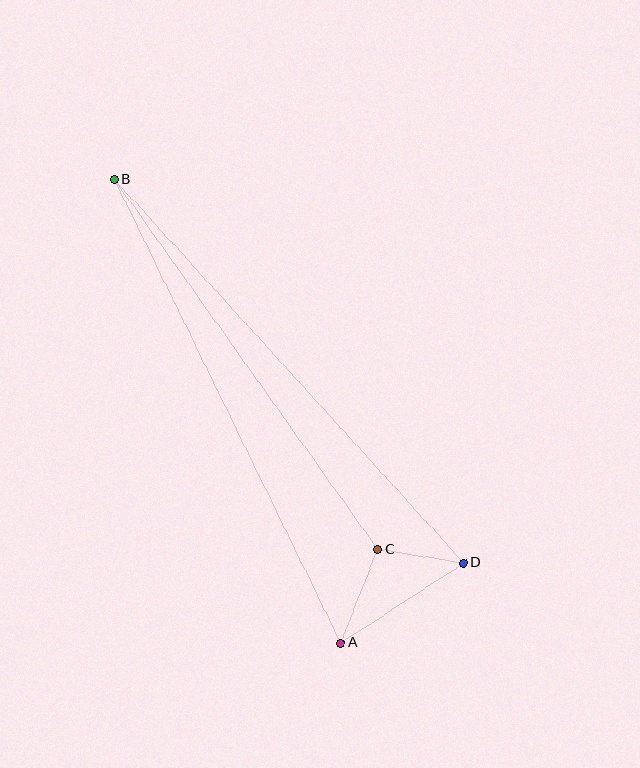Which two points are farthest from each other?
Points B and D are farthest from each other.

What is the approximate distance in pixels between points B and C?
The distance between B and C is approximately 454 pixels.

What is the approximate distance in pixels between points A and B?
The distance between A and B is approximately 516 pixels.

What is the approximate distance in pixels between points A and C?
The distance between A and C is approximately 100 pixels.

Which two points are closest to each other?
Points C and D are closest to each other.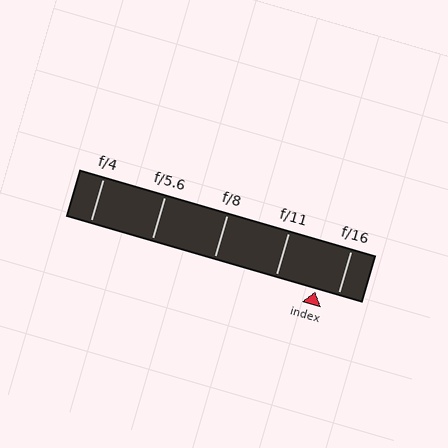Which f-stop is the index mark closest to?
The index mark is closest to f/16.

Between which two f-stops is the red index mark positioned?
The index mark is between f/11 and f/16.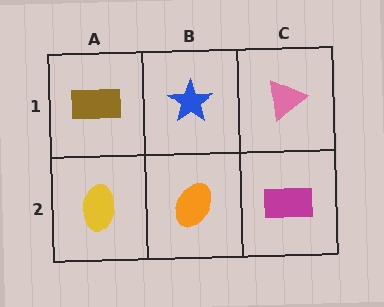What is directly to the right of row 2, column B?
A magenta rectangle.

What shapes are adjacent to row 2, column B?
A blue star (row 1, column B), a yellow ellipse (row 2, column A), a magenta rectangle (row 2, column C).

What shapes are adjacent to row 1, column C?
A magenta rectangle (row 2, column C), a blue star (row 1, column B).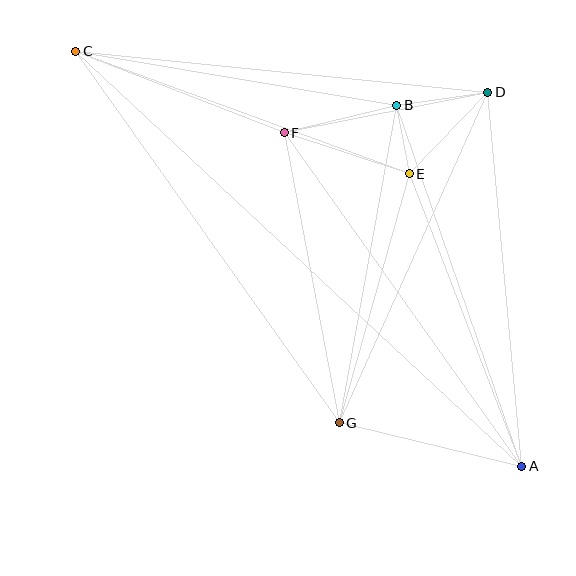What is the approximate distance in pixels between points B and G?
The distance between B and G is approximately 323 pixels.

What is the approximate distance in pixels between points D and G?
The distance between D and G is approximately 362 pixels.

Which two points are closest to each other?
Points B and E are closest to each other.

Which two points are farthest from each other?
Points A and C are farthest from each other.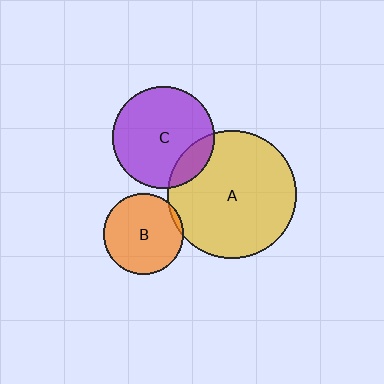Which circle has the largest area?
Circle A (yellow).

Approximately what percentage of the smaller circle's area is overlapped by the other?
Approximately 5%.